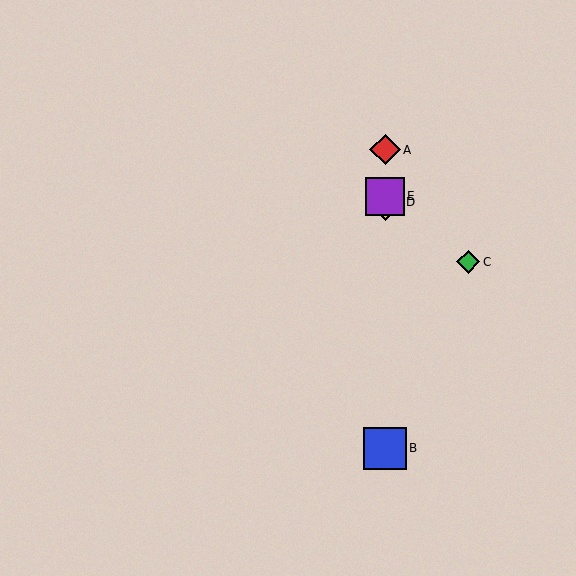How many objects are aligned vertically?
4 objects (A, B, D, E) are aligned vertically.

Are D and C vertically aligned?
No, D is at x≈385 and C is at x≈468.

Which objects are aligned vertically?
Objects A, B, D, E are aligned vertically.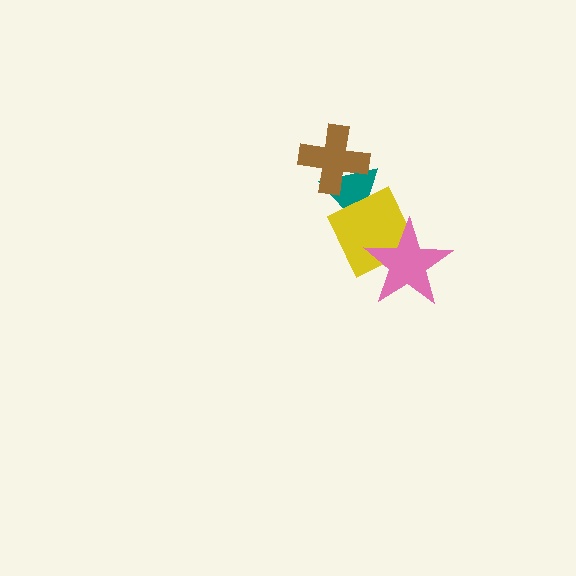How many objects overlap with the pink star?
1 object overlaps with the pink star.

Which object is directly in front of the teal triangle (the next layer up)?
The brown cross is directly in front of the teal triangle.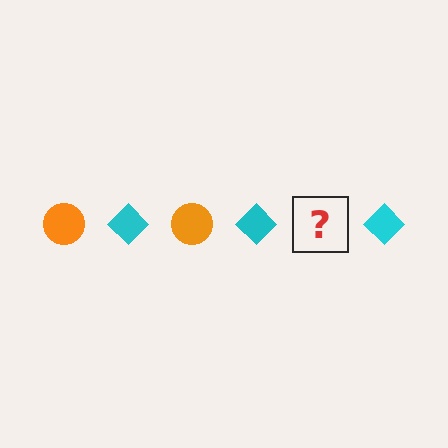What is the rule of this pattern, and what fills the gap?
The rule is that the pattern alternates between orange circle and cyan diamond. The gap should be filled with an orange circle.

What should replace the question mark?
The question mark should be replaced with an orange circle.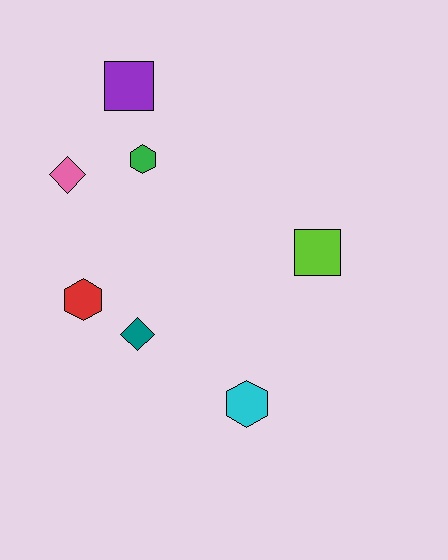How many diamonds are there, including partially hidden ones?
There are 2 diamonds.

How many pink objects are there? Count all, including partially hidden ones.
There is 1 pink object.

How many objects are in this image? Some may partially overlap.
There are 7 objects.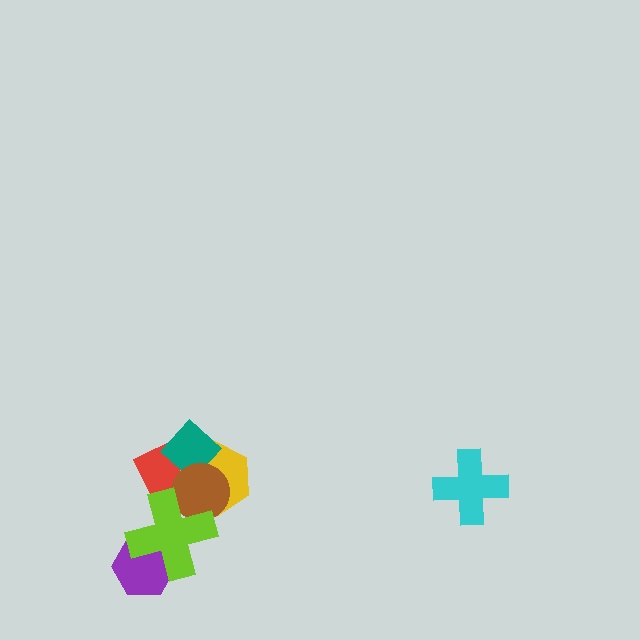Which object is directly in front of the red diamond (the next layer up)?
The yellow hexagon is directly in front of the red diamond.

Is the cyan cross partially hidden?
No, no other shape covers it.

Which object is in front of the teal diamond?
The brown circle is in front of the teal diamond.